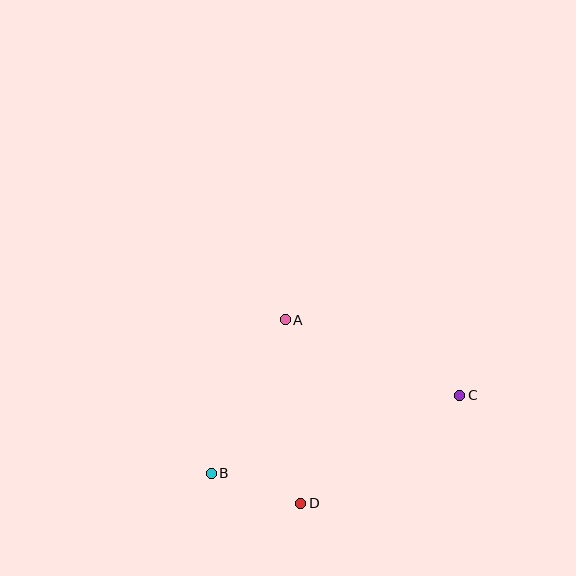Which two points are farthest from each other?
Points B and C are farthest from each other.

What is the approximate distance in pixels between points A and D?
The distance between A and D is approximately 184 pixels.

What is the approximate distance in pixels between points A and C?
The distance between A and C is approximately 190 pixels.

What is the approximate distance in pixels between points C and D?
The distance between C and D is approximately 193 pixels.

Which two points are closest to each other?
Points B and D are closest to each other.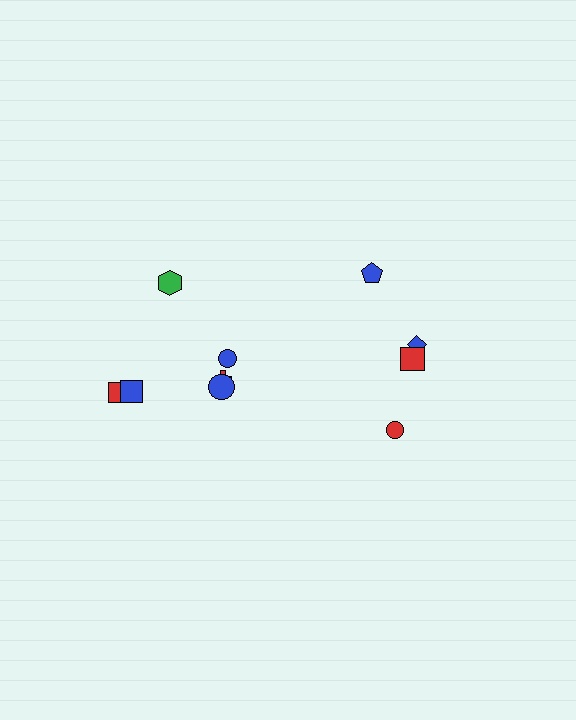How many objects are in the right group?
There are 4 objects.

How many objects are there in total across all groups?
There are 10 objects.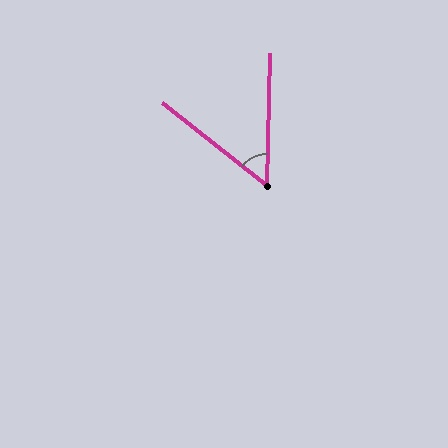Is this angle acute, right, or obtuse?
It is acute.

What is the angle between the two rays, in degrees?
Approximately 53 degrees.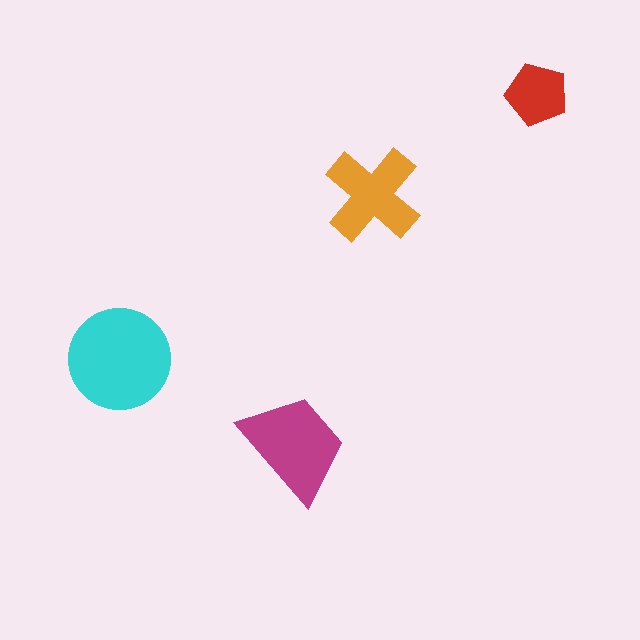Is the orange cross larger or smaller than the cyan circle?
Smaller.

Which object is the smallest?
The red pentagon.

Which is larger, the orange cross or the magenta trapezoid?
The magenta trapezoid.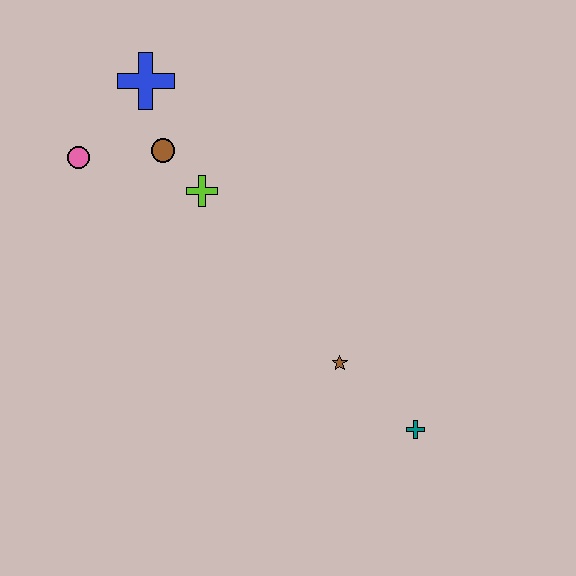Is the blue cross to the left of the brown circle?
Yes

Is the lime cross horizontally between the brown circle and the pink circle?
No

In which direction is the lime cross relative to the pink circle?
The lime cross is to the right of the pink circle.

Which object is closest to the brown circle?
The lime cross is closest to the brown circle.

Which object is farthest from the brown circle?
The teal cross is farthest from the brown circle.